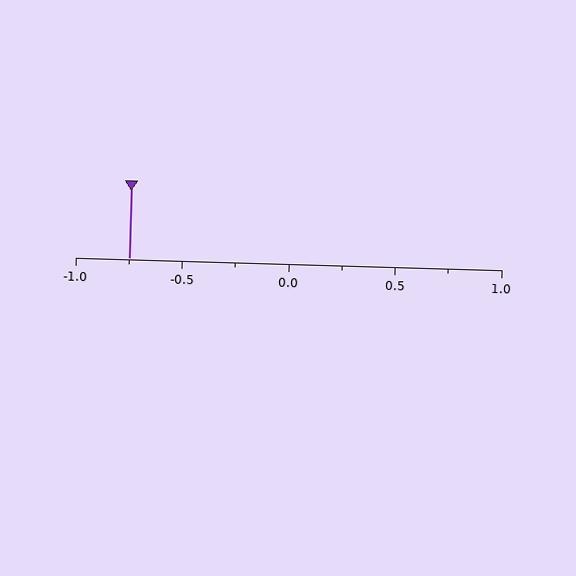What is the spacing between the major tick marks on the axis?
The major ticks are spaced 0.5 apart.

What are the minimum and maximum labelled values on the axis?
The axis runs from -1.0 to 1.0.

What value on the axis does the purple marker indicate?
The marker indicates approximately -0.75.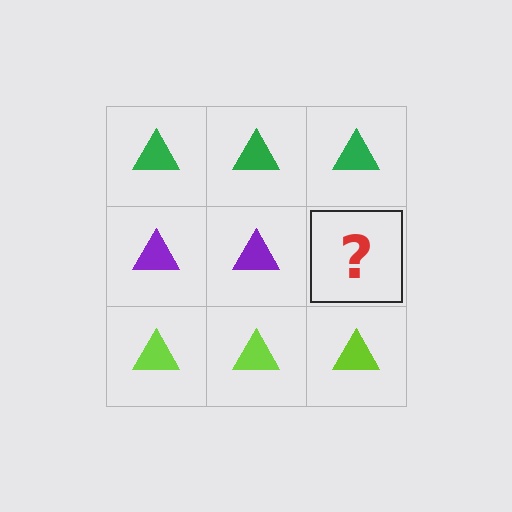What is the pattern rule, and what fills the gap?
The rule is that each row has a consistent color. The gap should be filled with a purple triangle.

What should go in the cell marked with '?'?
The missing cell should contain a purple triangle.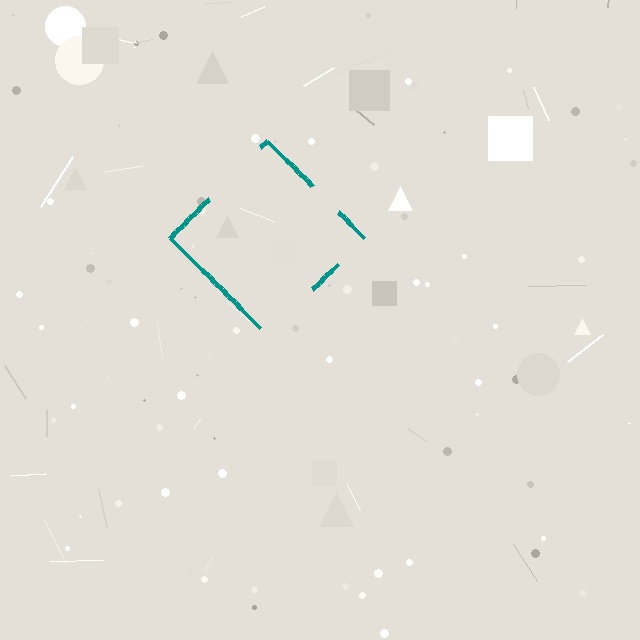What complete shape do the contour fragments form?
The contour fragments form a diamond.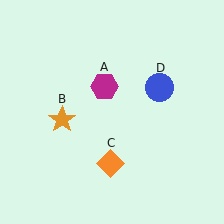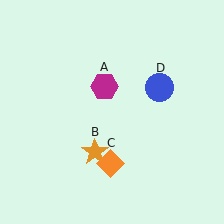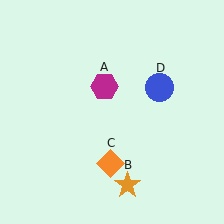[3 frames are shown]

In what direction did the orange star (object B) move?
The orange star (object B) moved down and to the right.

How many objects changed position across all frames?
1 object changed position: orange star (object B).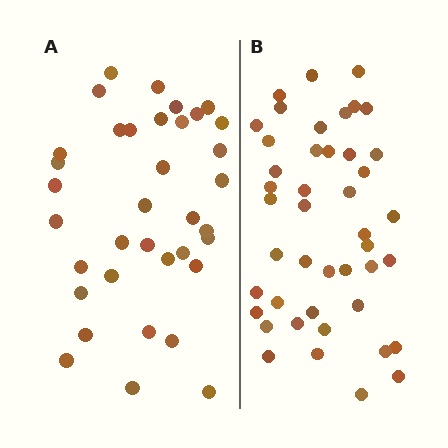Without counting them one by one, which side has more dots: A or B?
Region B (the right region) has more dots.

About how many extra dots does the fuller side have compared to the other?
Region B has roughly 8 or so more dots than region A.